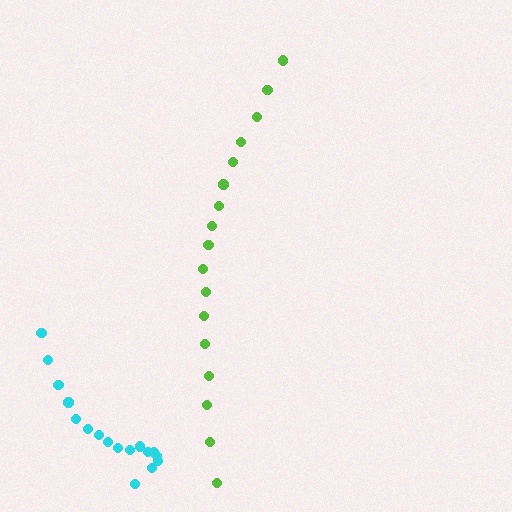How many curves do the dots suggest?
There are 2 distinct paths.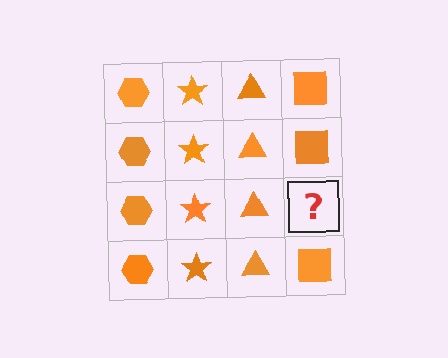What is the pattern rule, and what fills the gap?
The rule is that each column has a consistent shape. The gap should be filled with an orange square.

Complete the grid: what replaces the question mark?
The question mark should be replaced with an orange square.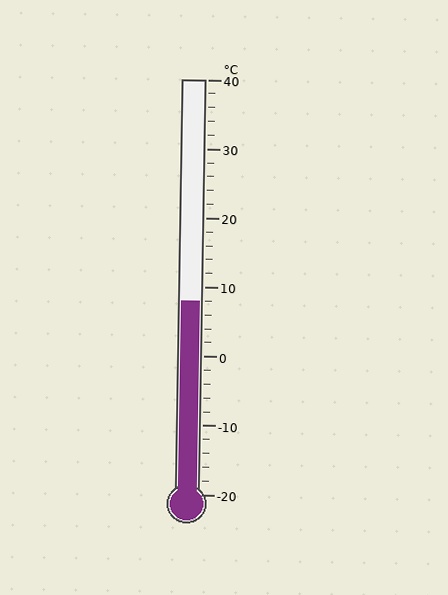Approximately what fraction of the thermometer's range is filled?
The thermometer is filled to approximately 45% of its range.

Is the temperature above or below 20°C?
The temperature is below 20°C.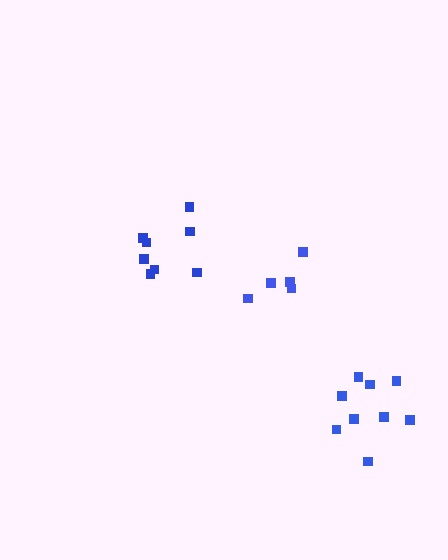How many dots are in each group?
Group 1: 5 dots, Group 2: 9 dots, Group 3: 8 dots (22 total).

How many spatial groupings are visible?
There are 3 spatial groupings.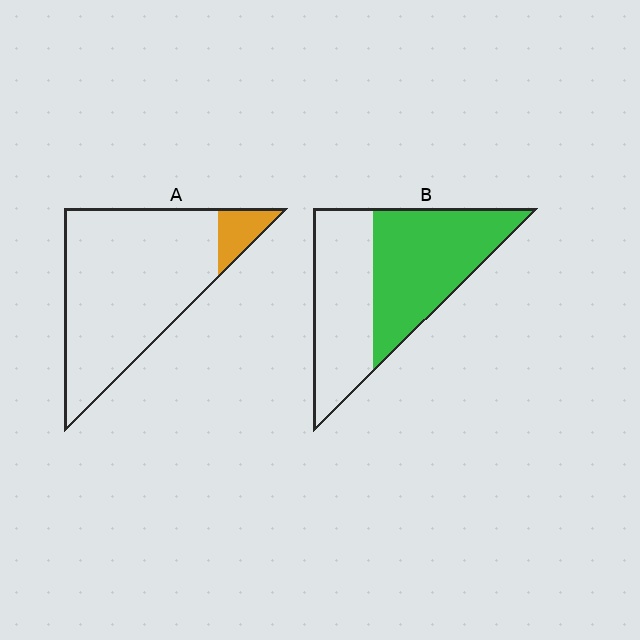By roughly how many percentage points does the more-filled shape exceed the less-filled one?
By roughly 45 percentage points (B over A).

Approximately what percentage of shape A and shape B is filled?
A is approximately 10% and B is approximately 55%.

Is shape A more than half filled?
No.